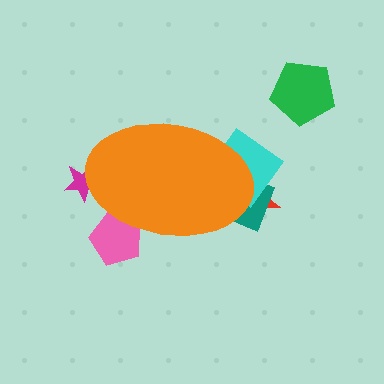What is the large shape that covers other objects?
An orange ellipse.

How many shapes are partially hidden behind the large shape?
5 shapes are partially hidden.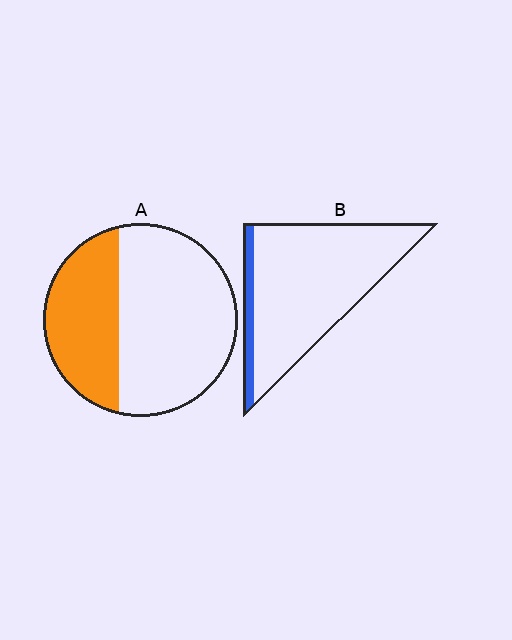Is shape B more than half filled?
No.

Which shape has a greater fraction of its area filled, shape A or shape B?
Shape A.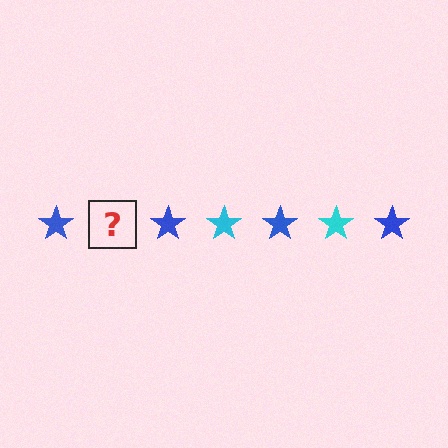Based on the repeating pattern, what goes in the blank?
The blank should be a cyan star.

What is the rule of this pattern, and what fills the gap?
The rule is that the pattern cycles through blue, cyan stars. The gap should be filled with a cyan star.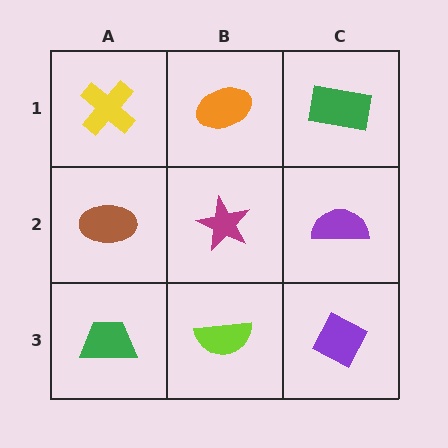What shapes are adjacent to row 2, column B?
An orange ellipse (row 1, column B), a lime semicircle (row 3, column B), a brown ellipse (row 2, column A), a purple semicircle (row 2, column C).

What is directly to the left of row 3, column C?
A lime semicircle.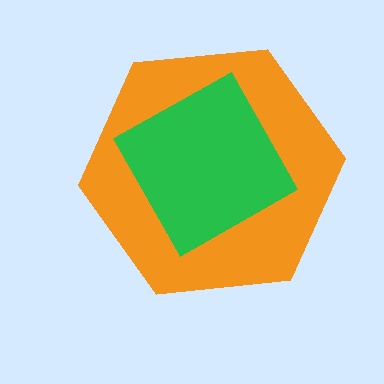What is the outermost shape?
The orange hexagon.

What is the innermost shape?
The green diamond.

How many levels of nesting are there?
2.